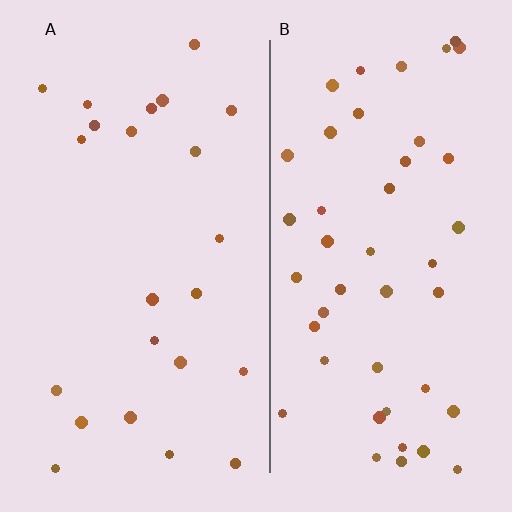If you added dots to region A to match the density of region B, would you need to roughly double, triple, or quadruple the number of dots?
Approximately double.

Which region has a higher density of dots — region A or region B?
B (the right).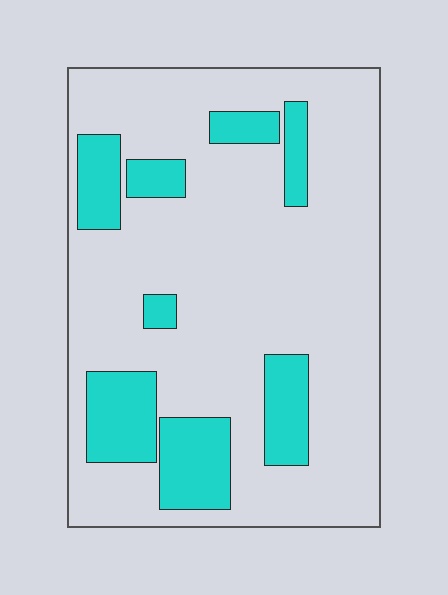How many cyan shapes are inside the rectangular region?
8.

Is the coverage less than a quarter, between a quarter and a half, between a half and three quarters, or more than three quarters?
Less than a quarter.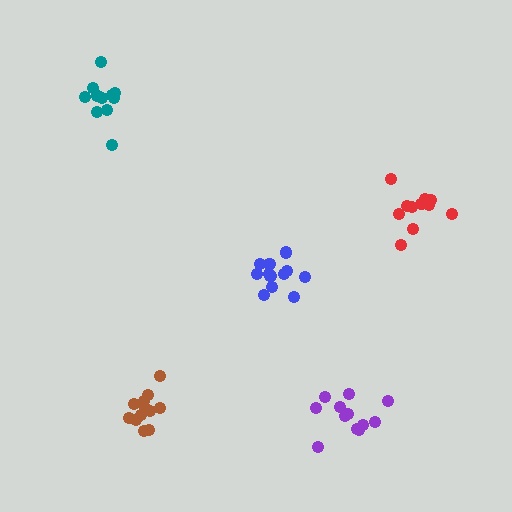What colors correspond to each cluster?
The clusters are colored: blue, teal, brown, red, purple.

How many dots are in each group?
Group 1: 12 dots, Group 2: 11 dots, Group 3: 12 dots, Group 4: 11 dots, Group 5: 12 dots (58 total).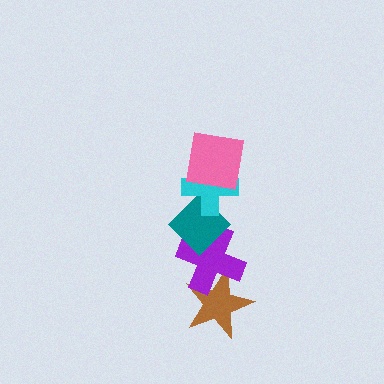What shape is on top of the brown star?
The purple cross is on top of the brown star.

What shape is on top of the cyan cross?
The pink square is on top of the cyan cross.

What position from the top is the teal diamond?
The teal diamond is 3rd from the top.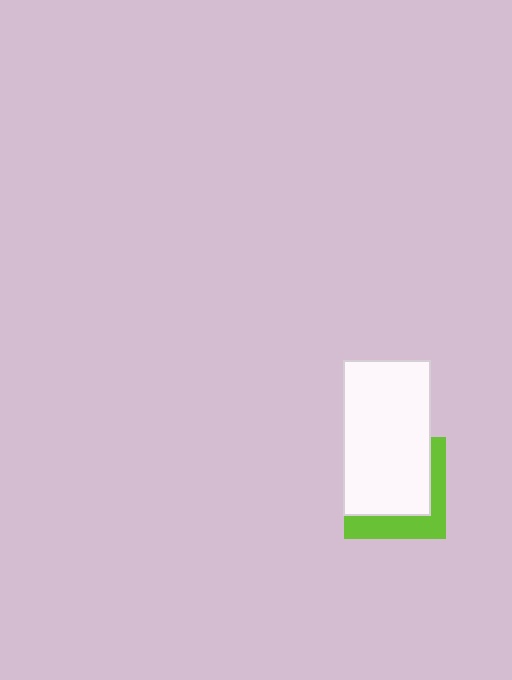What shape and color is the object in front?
The object in front is a white rectangle.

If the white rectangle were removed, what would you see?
You would see the complete lime square.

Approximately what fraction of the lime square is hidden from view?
Roughly 66% of the lime square is hidden behind the white rectangle.